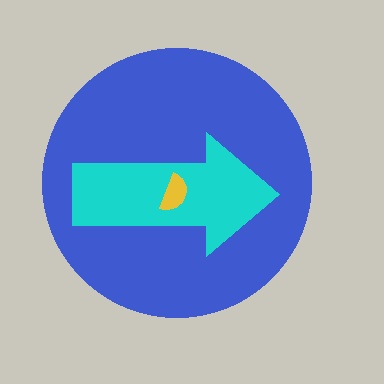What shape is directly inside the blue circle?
The cyan arrow.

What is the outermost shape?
The blue circle.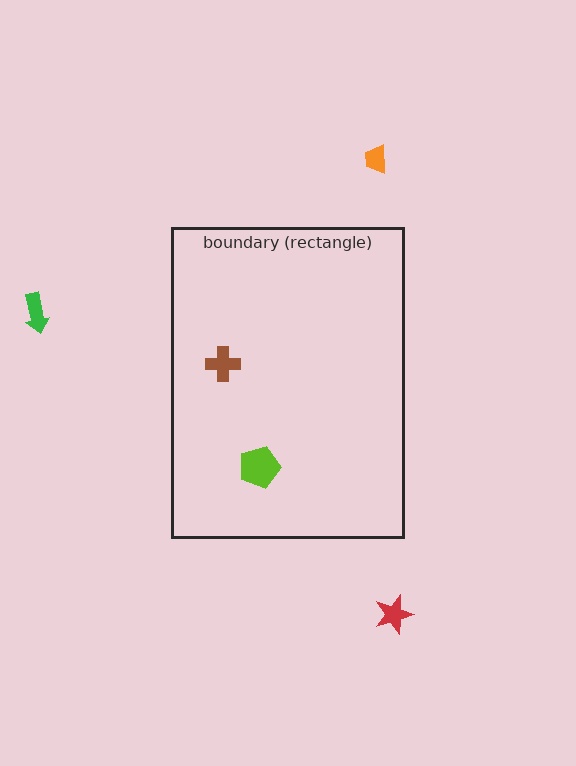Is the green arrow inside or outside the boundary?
Outside.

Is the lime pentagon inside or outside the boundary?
Inside.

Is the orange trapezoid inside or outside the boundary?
Outside.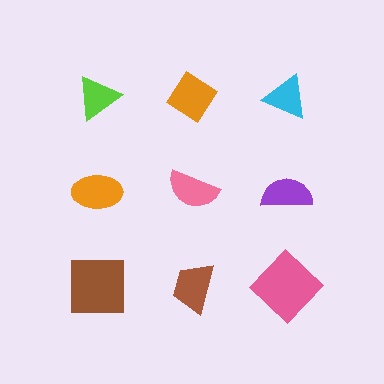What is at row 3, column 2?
A brown trapezoid.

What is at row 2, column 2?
A pink semicircle.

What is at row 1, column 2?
An orange diamond.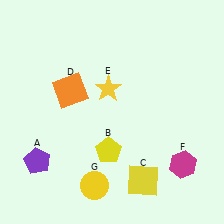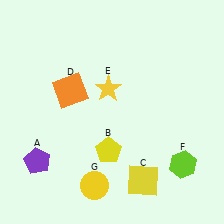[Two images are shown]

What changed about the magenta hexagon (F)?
In Image 1, F is magenta. In Image 2, it changed to lime.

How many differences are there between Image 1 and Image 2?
There is 1 difference between the two images.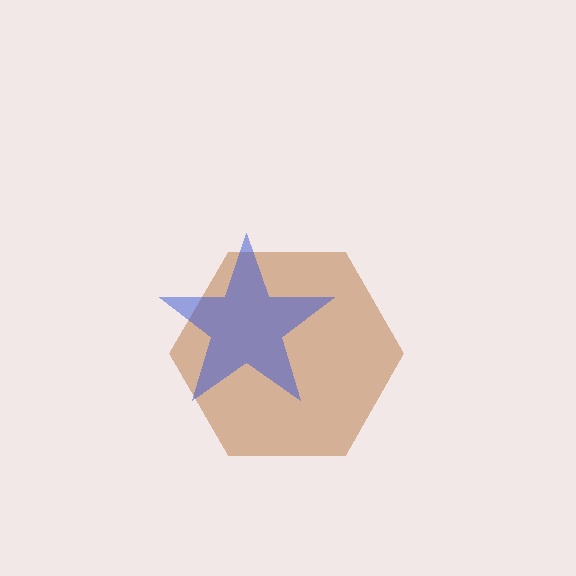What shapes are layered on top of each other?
The layered shapes are: a brown hexagon, a blue star.